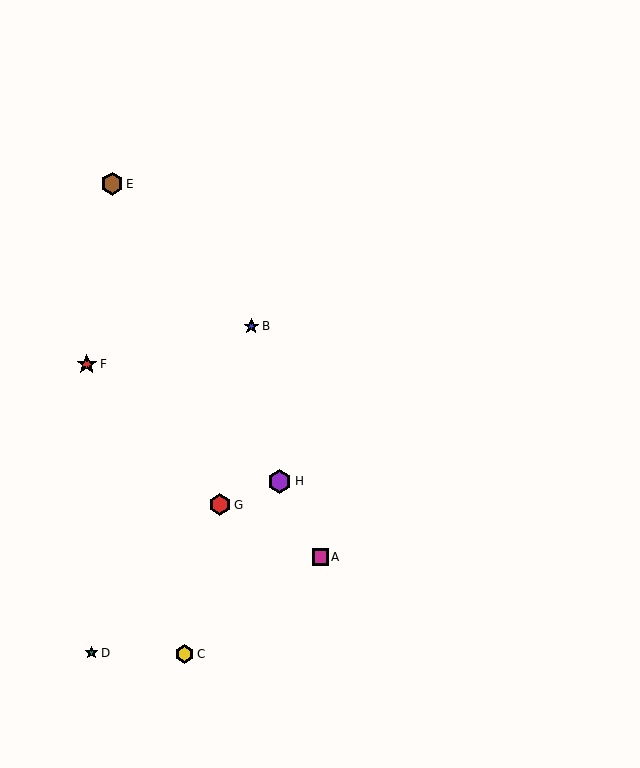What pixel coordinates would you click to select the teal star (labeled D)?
Click at (91, 653) to select the teal star D.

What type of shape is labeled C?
Shape C is a yellow hexagon.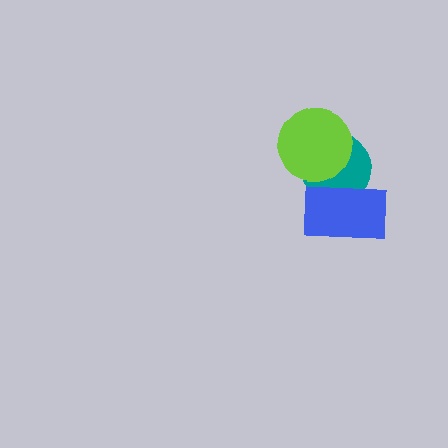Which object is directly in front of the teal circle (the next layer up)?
The blue rectangle is directly in front of the teal circle.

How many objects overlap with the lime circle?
1 object overlaps with the lime circle.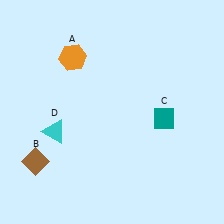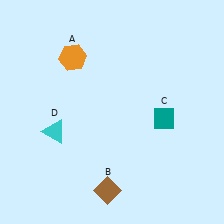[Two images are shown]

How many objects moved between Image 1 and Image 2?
1 object moved between the two images.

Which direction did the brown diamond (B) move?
The brown diamond (B) moved right.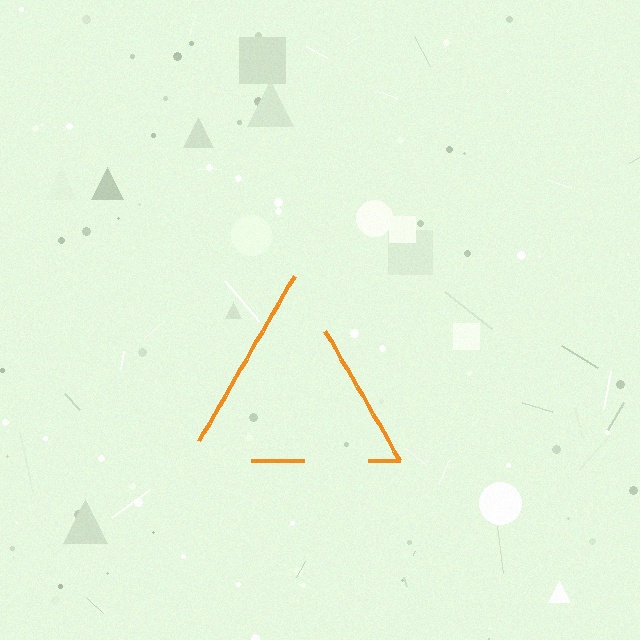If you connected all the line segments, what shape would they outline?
They would outline a triangle.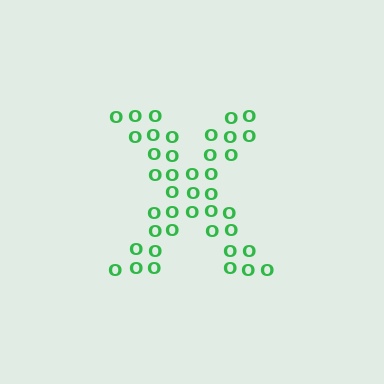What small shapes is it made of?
It is made of small letter O's.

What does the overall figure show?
The overall figure shows the letter X.